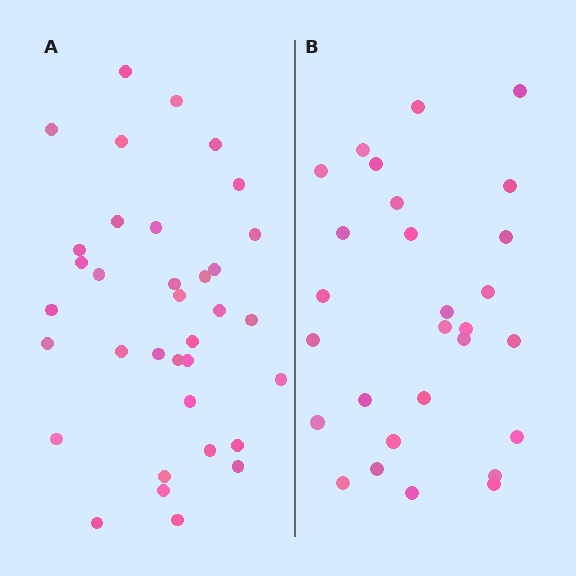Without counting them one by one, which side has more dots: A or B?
Region A (the left region) has more dots.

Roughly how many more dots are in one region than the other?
Region A has roughly 8 or so more dots than region B.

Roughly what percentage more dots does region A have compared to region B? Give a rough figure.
About 25% more.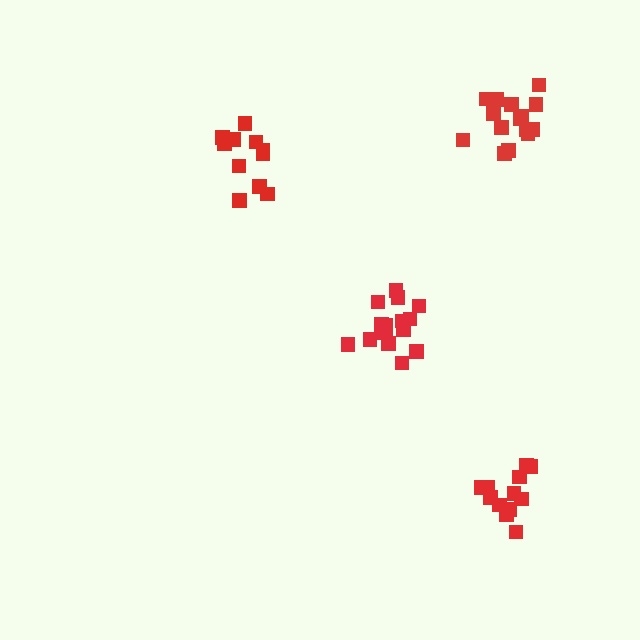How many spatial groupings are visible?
There are 4 spatial groupings.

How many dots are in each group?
Group 1: 11 dots, Group 2: 15 dots, Group 3: 16 dots, Group 4: 12 dots (54 total).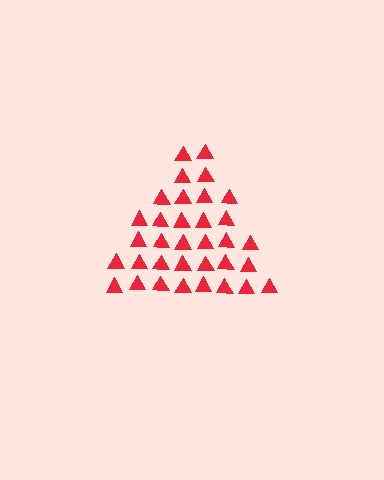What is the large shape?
The large shape is a triangle.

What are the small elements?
The small elements are triangles.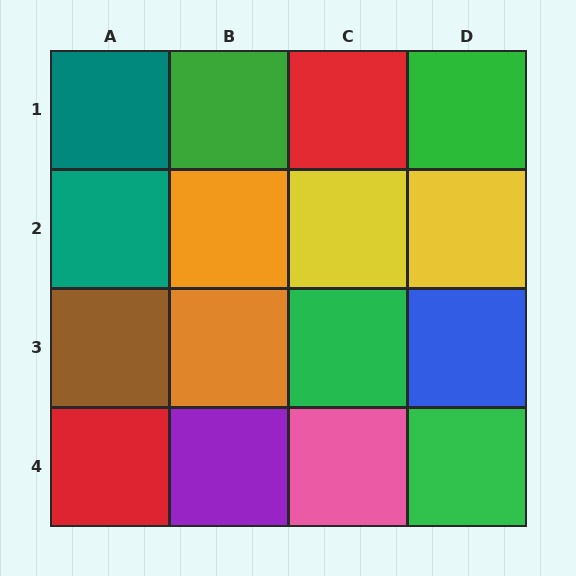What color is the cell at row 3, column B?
Orange.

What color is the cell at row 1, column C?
Red.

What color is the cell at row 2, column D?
Yellow.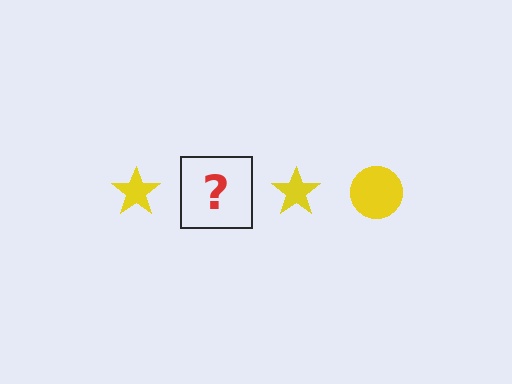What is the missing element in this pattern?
The missing element is a yellow circle.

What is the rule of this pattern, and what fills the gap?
The rule is that the pattern cycles through star, circle shapes in yellow. The gap should be filled with a yellow circle.